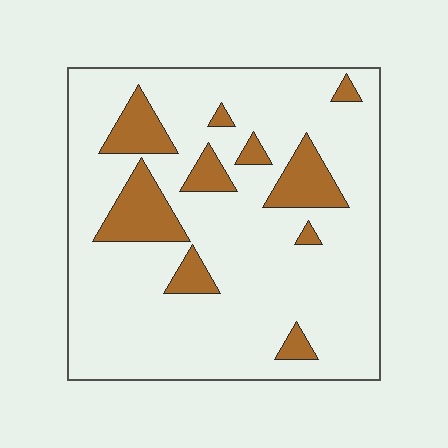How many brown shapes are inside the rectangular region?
10.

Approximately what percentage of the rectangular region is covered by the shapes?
Approximately 15%.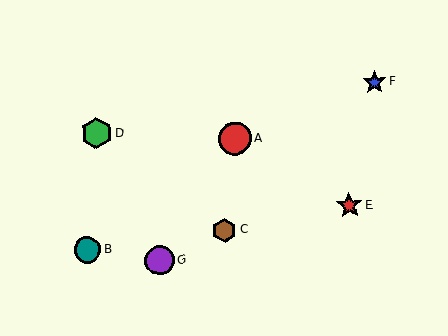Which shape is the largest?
The red circle (labeled A) is the largest.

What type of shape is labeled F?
Shape F is a blue star.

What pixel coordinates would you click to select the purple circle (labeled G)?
Click at (160, 260) to select the purple circle G.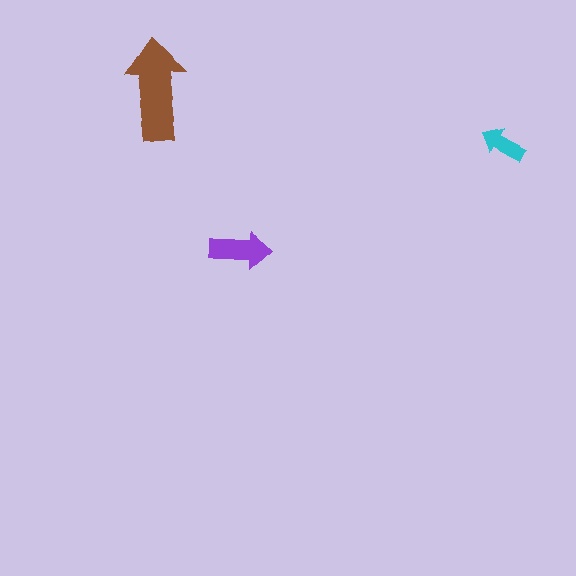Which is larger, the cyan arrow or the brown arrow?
The brown one.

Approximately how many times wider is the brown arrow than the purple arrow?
About 1.5 times wider.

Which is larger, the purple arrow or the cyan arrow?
The purple one.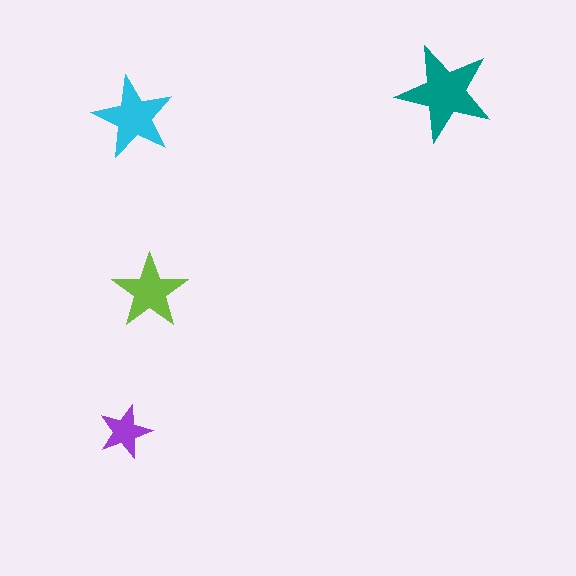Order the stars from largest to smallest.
the teal one, the cyan one, the lime one, the purple one.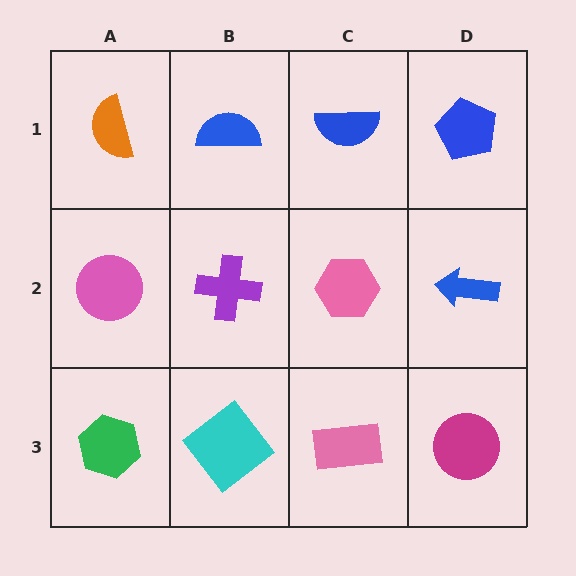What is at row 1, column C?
A blue semicircle.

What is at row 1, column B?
A blue semicircle.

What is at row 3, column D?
A magenta circle.